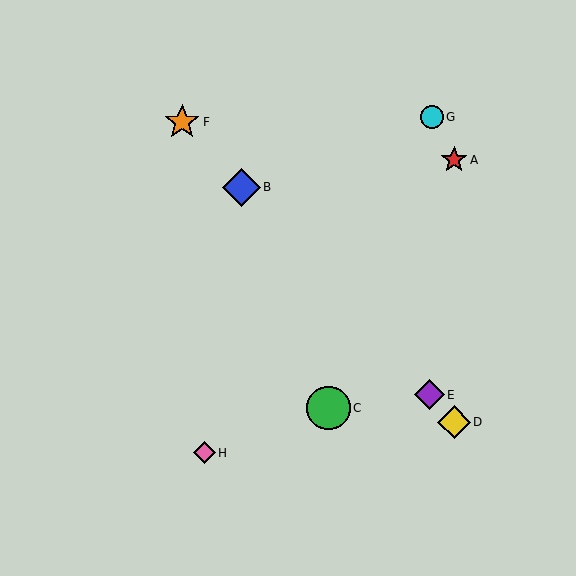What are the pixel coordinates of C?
Object C is at (329, 408).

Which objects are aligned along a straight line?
Objects B, D, E, F are aligned along a straight line.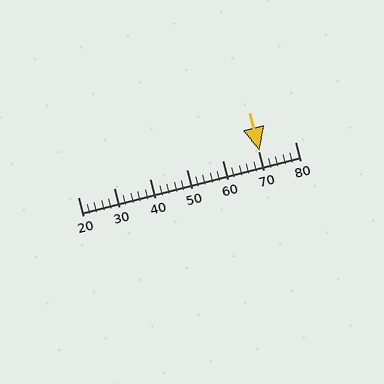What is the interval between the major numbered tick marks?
The major tick marks are spaced 10 units apart.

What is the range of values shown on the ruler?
The ruler shows values from 20 to 80.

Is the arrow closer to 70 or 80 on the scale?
The arrow is closer to 70.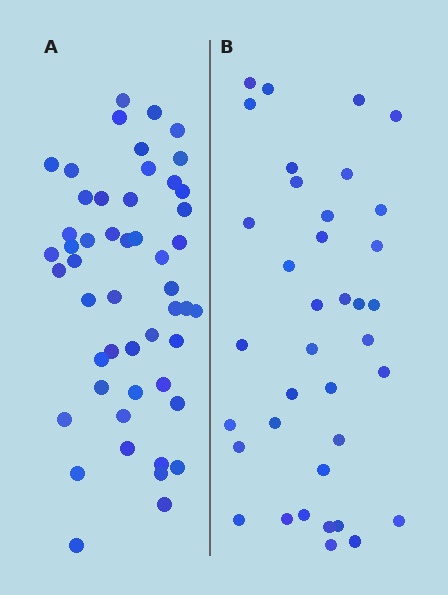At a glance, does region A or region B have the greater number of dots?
Region A (the left region) has more dots.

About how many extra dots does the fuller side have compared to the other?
Region A has approximately 15 more dots than region B.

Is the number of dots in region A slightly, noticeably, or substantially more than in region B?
Region A has noticeably more, but not dramatically so. The ratio is roughly 1.4 to 1.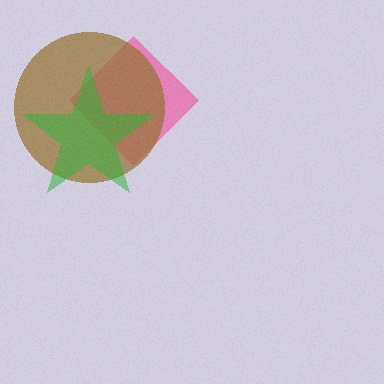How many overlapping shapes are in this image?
There are 3 overlapping shapes in the image.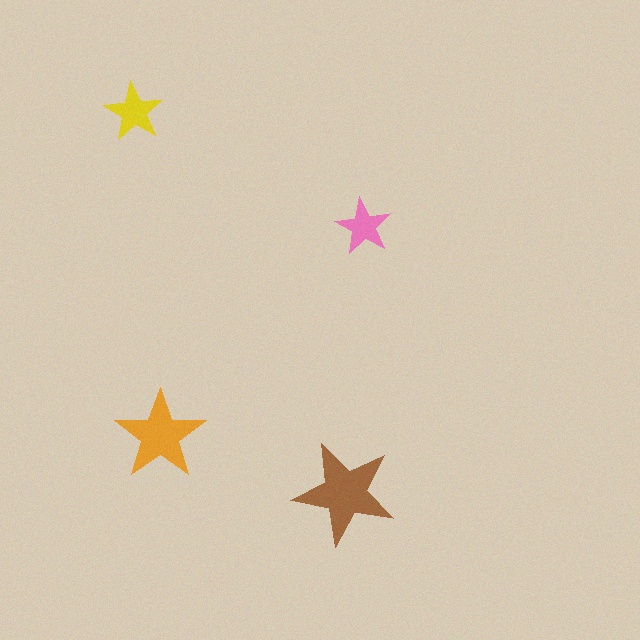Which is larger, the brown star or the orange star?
The brown one.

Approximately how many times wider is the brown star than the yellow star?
About 1.5 times wider.